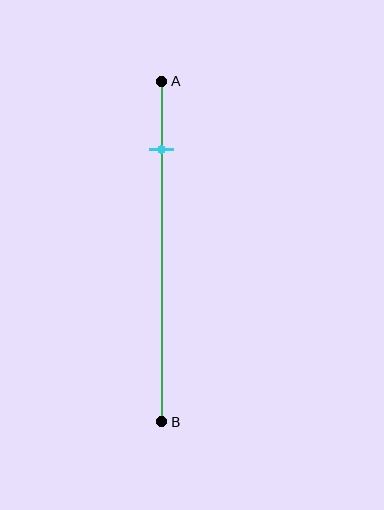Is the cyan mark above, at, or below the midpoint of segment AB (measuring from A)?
The cyan mark is above the midpoint of segment AB.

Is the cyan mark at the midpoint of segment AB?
No, the mark is at about 20% from A, not at the 50% midpoint.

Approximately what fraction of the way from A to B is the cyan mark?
The cyan mark is approximately 20% of the way from A to B.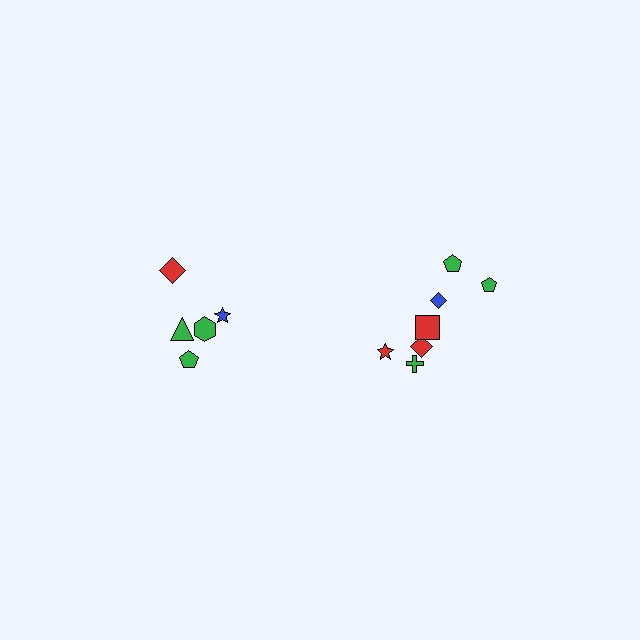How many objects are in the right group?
There are 7 objects.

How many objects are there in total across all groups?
There are 12 objects.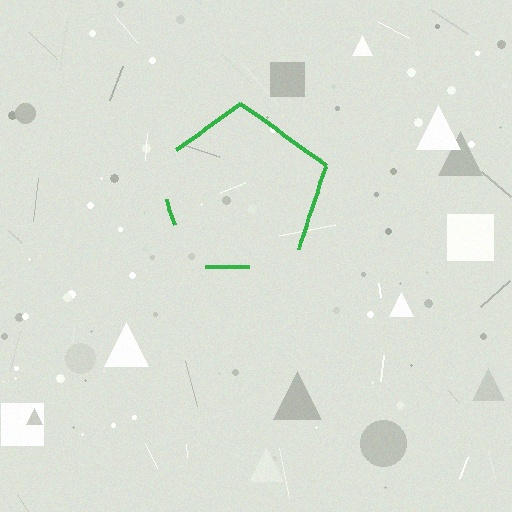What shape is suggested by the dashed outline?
The dashed outline suggests a pentagon.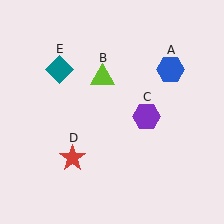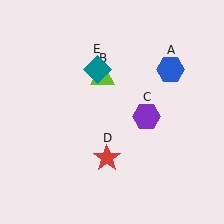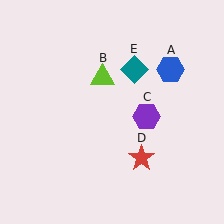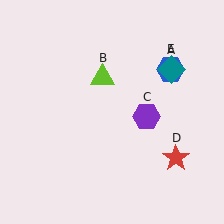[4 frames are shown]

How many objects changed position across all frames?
2 objects changed position: red star (object D), teal diamond (object E).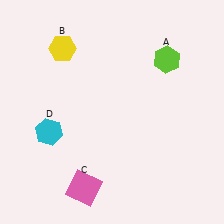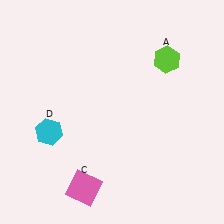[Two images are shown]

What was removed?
The yellow hexagon (B) was removed in Image 2.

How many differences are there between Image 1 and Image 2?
There is 1 difference between the two images.